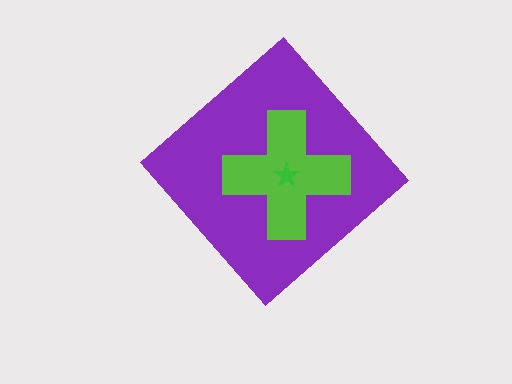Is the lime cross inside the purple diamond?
Yes.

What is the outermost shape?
The purple diamond.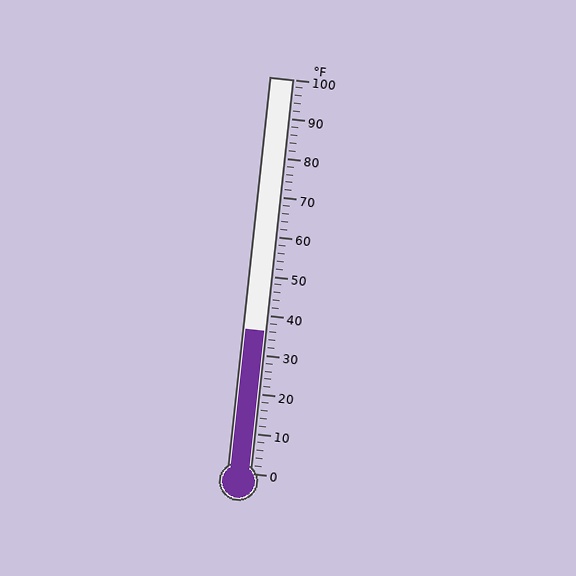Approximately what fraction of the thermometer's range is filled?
The thermometer is filled to approximately 35% of its range.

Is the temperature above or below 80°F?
The temperature is below 80°F.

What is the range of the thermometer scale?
The thermometer scale ranges from 0°F to 100°F.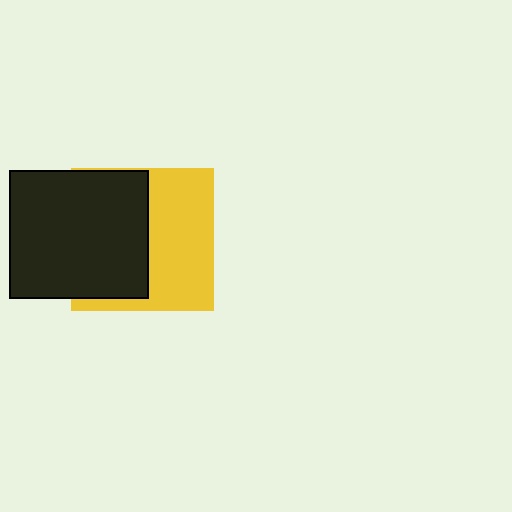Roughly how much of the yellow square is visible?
About half of it is visible (roughly 50%).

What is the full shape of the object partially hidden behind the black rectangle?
The partially hidden object is a yellow square.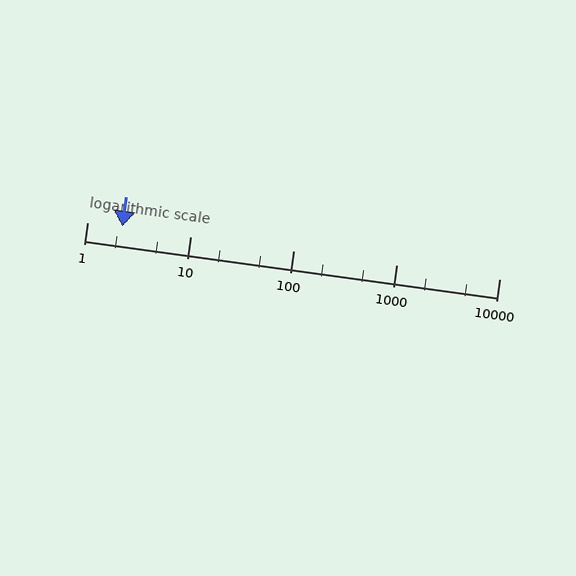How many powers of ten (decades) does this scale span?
The scale spans 4 decades, from 1 to 10000.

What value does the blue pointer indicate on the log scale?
The pointer indicates approximately 2.2.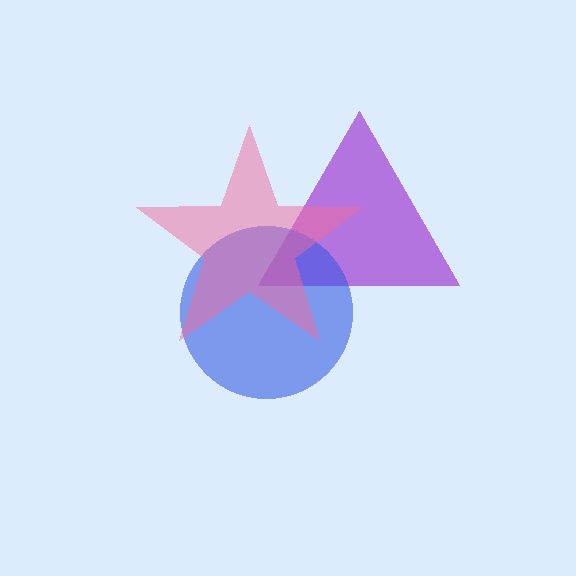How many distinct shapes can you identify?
There are 3 distinct shapes: a purple triangle, a blue circle, a pink star.